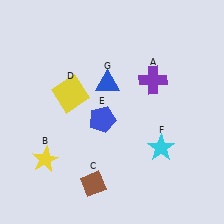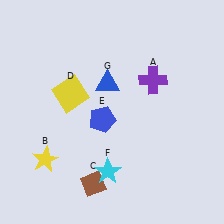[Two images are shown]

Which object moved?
The cyan star (F) moved left.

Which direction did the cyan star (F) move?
The cyan star (F) moved left.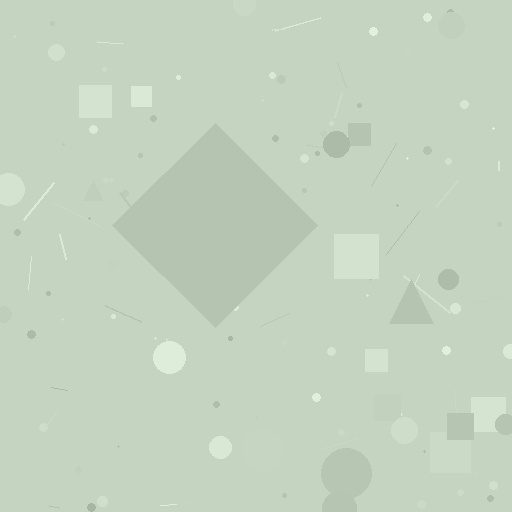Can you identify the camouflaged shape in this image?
The camouflaged shape is a diamond.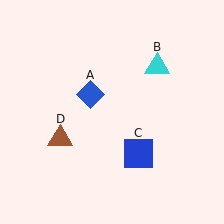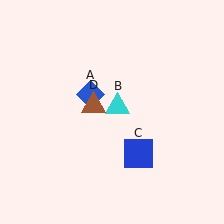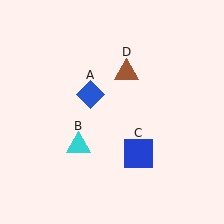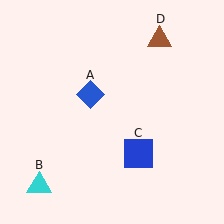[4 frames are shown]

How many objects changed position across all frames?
2 objects changed position: cyan triangle (object B), brown triangle (object D).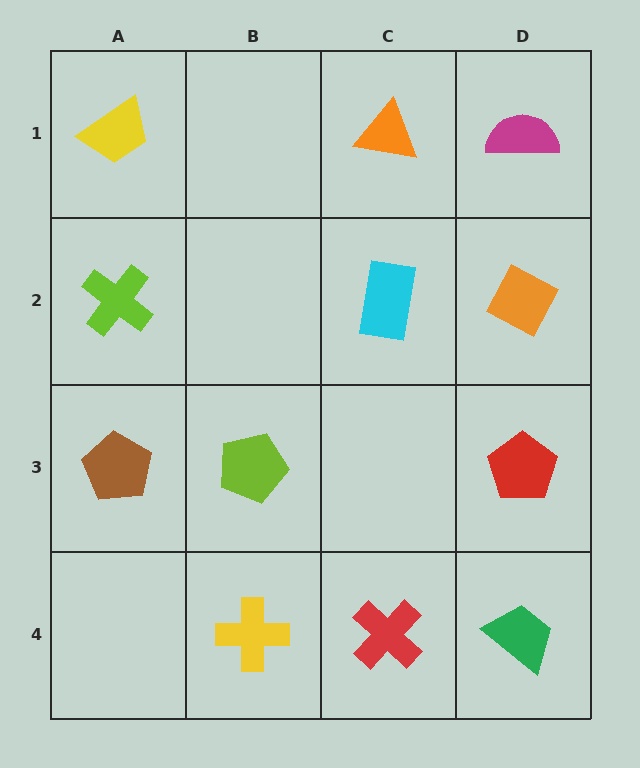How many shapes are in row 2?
3 shapes.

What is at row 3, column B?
A lime pentagon.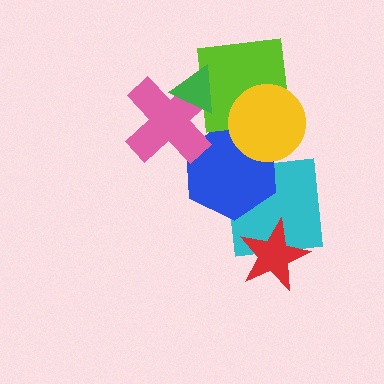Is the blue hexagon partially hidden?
Yes, it is partially covered by another shape.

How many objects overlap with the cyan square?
2 objects overlap with the cyan square.